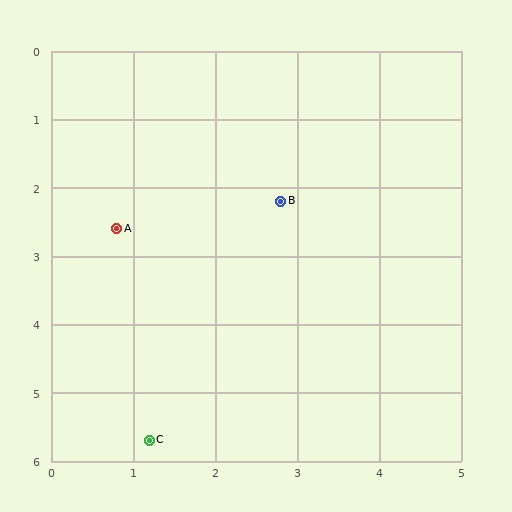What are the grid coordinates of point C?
Point C is at approximately (1.2, 5.7).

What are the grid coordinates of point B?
Point B is at approximately (2.8, 2.2).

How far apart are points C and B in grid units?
Points C and B are about 3.8 grid units apart.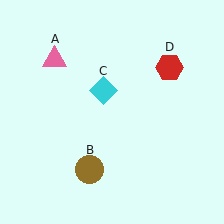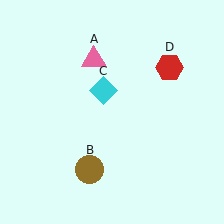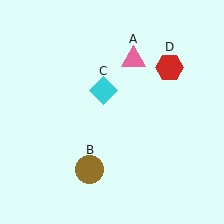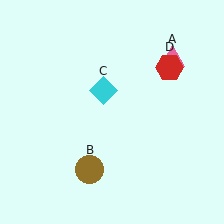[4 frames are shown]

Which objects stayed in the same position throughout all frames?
Brown circle (object B) and cyan diamond (object C) and red hexagon (object D) remained stationary.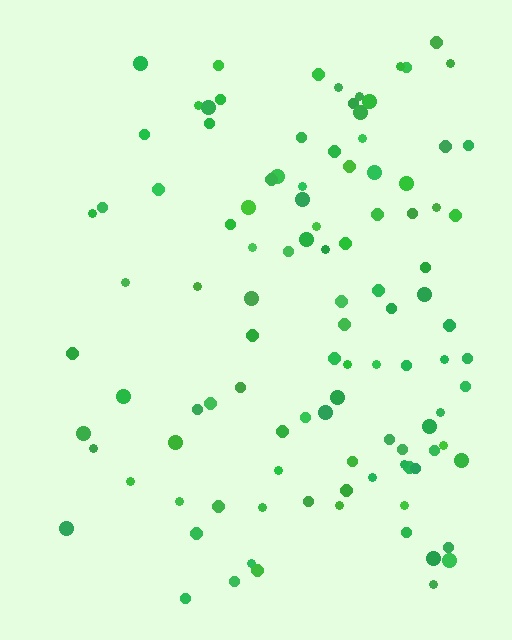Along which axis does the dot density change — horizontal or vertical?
Horizontal.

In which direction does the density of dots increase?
From left to right, with the right side densest.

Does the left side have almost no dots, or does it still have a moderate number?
Still a moderate number, just noticeably fewer than the right.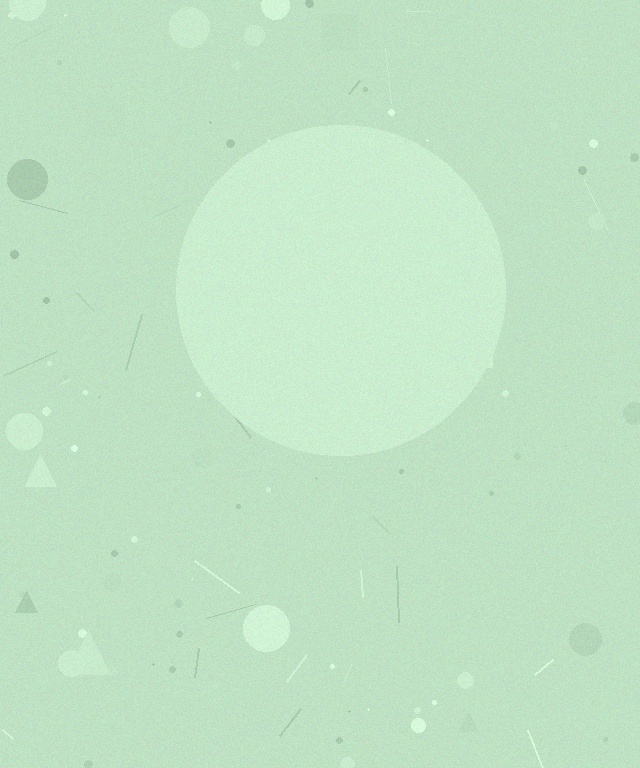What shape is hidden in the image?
A circle is hidden in the image.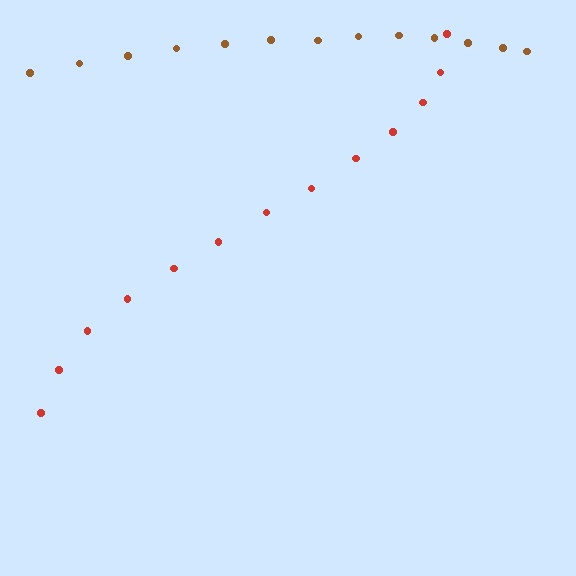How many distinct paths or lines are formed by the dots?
There are 2 distinct paths.